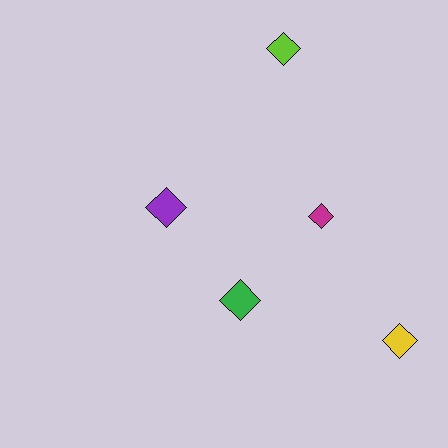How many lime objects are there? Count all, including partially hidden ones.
There is 1 lime object.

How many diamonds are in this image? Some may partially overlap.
There are 5 diamonds.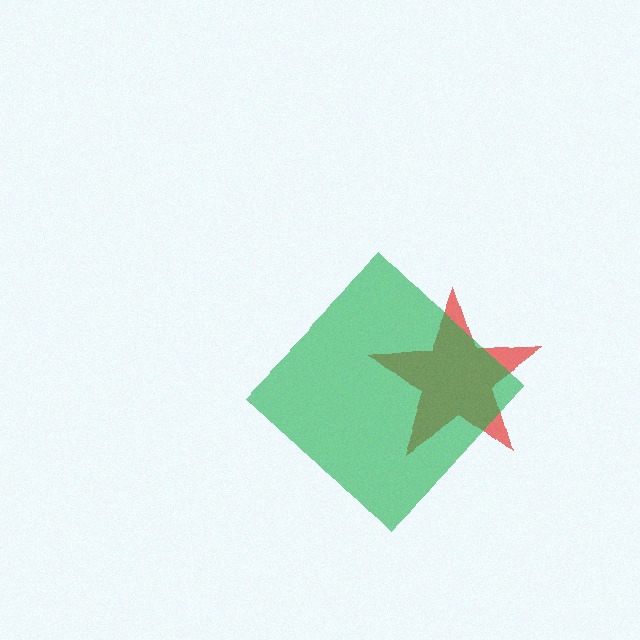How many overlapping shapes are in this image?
There are 2 overlapping shapes in the image.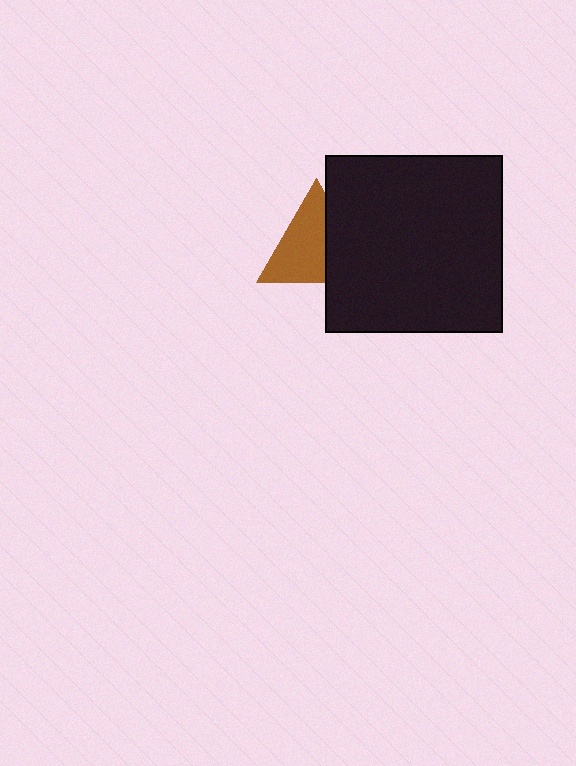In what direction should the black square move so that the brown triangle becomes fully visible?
The black square should move right. That is the shortest direction to clear the overlap and leave the brown triangle fully visible.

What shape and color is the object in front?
The object in front is a black square.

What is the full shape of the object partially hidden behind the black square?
The partially hidden object is a brown triangle.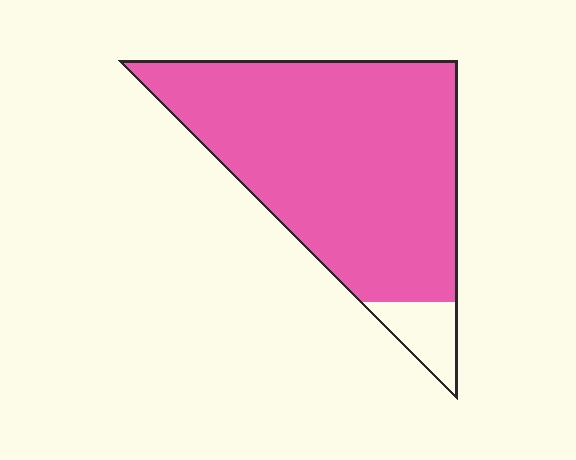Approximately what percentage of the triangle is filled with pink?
Approximately 90%.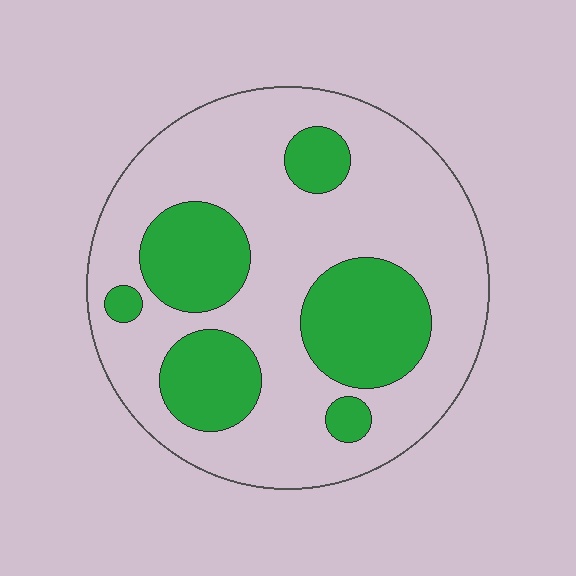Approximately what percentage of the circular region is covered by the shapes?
Approximately 30%.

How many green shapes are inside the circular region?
6.